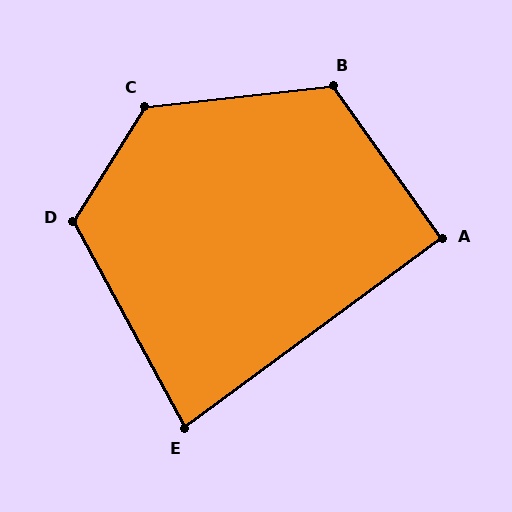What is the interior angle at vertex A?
Approximately 91 degrees (approximately right).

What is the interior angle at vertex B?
Approximately 119 degrees (obtuse).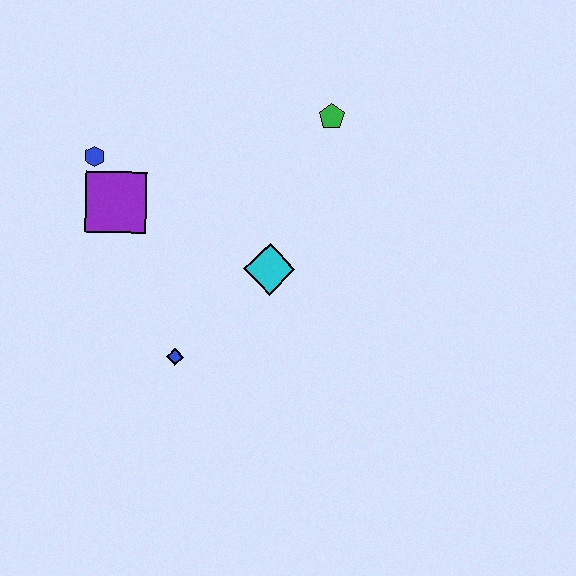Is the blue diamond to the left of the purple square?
No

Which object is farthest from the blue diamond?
The green pentagon is farthest from the blue diamond.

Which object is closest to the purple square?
The blue hexagon is closest to the purple square.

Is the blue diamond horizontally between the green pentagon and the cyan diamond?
No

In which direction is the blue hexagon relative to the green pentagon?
The blue hexagon is to the left of the green pentagon.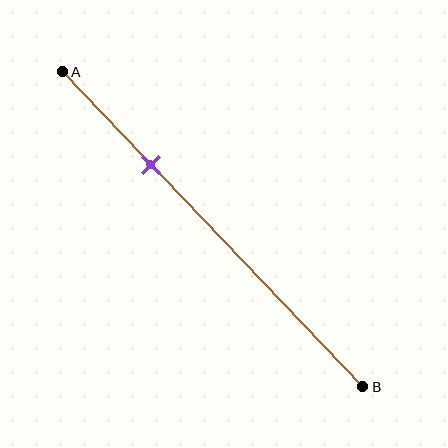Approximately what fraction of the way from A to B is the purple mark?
The purple mark is approximately 30% of the way from A to B.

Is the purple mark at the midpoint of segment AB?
No, the mark is at about 30% from A, not at the 50% midpoint.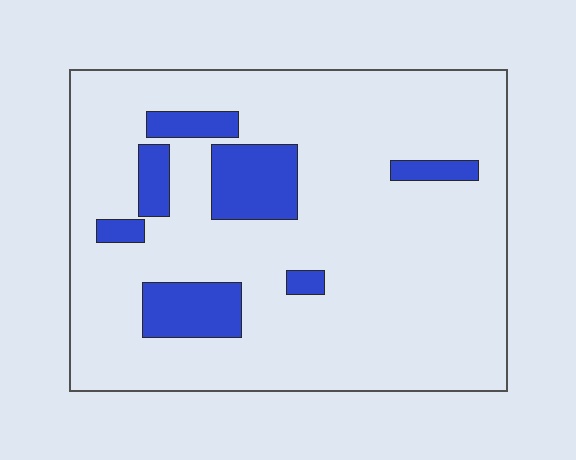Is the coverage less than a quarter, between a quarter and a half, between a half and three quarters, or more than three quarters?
Less than a quarter.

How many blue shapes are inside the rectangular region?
7.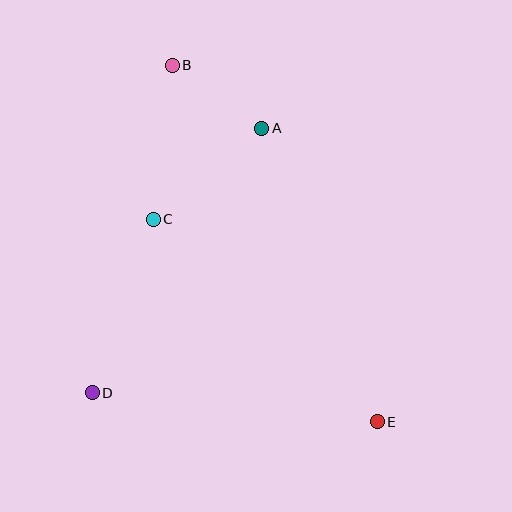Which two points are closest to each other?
Points A and B are closest to each other.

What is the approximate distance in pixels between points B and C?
The distance between B and C is approximately 155 pixels.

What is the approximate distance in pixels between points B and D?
The distance between B and D is approximately 337 pixels.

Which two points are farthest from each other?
Points B and E are farthest from each other.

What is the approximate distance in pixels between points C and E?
The distance between C and E is approximately 302 pixels.